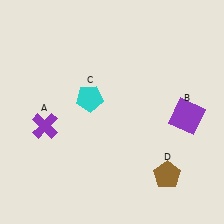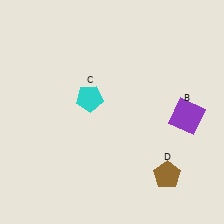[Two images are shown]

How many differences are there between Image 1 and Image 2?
There is 1 difference between the two images.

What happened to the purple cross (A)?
The purple cross (A) was removed in Image 2. It was in the bottom-left area of Image 1.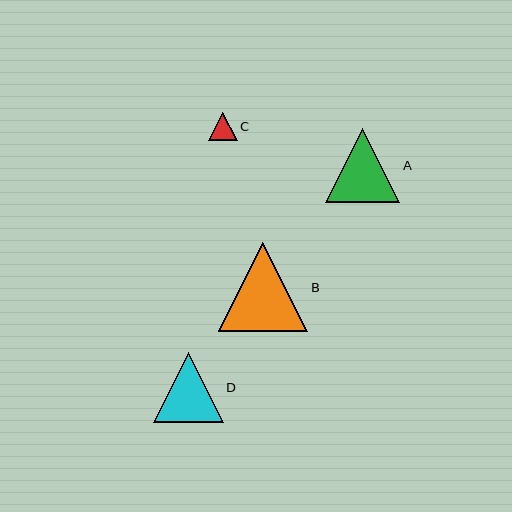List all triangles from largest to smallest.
From largest to smallest: B, A, D, C.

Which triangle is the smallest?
Triangle C is the smallest with a size of approximately 29 pixels.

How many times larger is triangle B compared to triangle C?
Triangle B is approximately 3.1 times the size of triangle C.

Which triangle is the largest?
Triangle B is the largest with a size of approximately 89 pixels.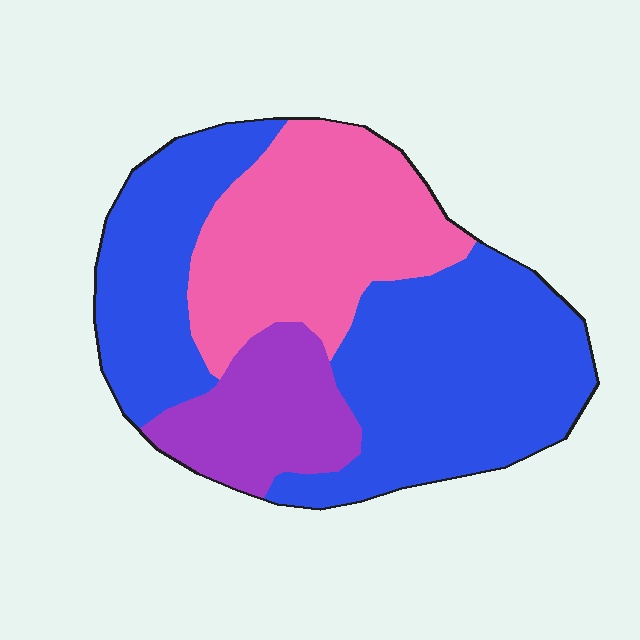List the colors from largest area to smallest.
From largest to smallest: blue, pink, purple.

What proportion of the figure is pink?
Pink takes up about one third (1/3) of the figure.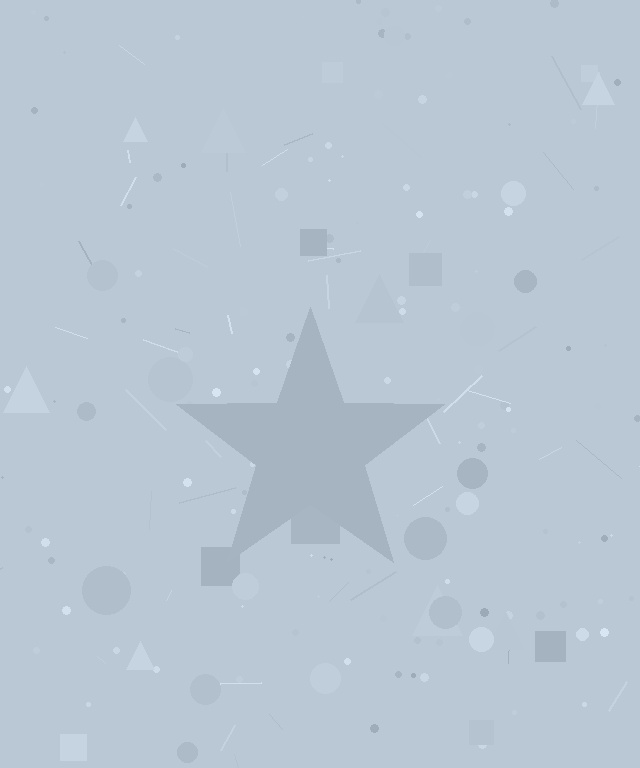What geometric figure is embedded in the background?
A star is embedded in the background.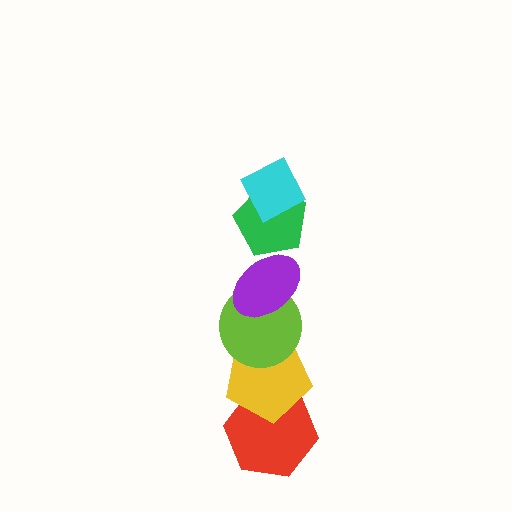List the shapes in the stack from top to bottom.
From top to bottom: the cyan diamond, the green pentagon, the purple ellipse, the lime circle, the yellow pentagon, the red hexagon.